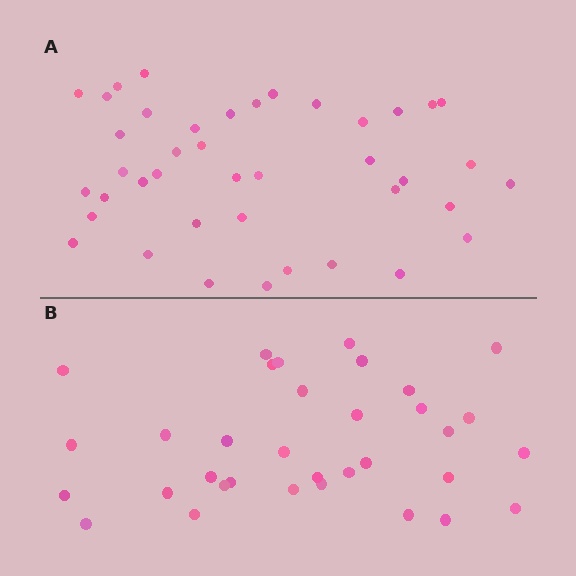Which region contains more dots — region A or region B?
Region A (the top region) has more dots.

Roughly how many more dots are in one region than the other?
Region A has roughly 8 or so more dots than region B.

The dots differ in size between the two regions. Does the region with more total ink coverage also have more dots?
No. Region B has more total ink coverage because its dots are larger, but region A actually contains more individual dots. Total area can be misleading — the number of items is what matters here.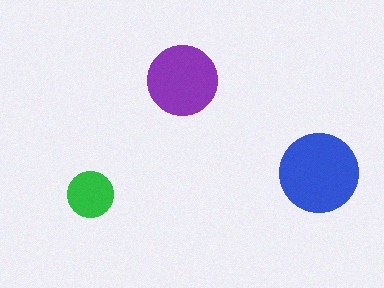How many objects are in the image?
There are 3 objects in the image.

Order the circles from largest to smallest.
the blue one, the purple one, the green one.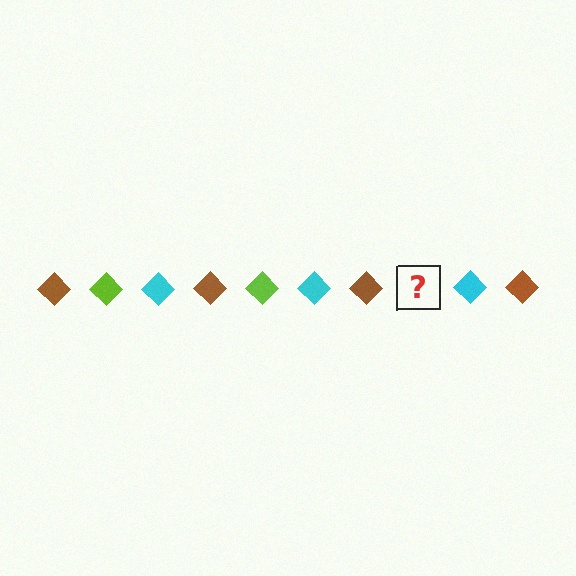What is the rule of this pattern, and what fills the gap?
The rule is that the pattern cycles through brown, lime, cyan diamonds. The gap should be filled with a lime diamond.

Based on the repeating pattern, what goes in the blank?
The blank should be a lime diamond.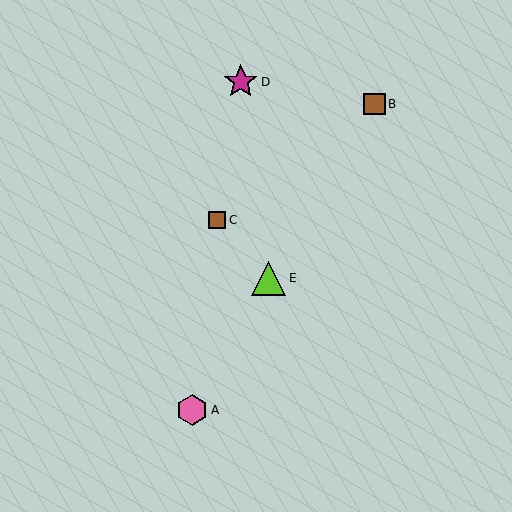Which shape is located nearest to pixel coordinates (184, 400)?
The pink hexagon (labeled A) at (192, 410) is nearest to that location.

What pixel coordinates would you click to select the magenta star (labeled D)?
Click at (241, 82) to select the magenta star D.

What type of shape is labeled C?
Shape C is a brown square.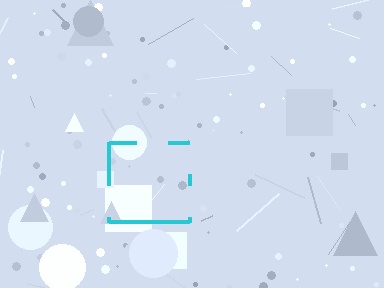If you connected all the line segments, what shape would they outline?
They would outline a square.